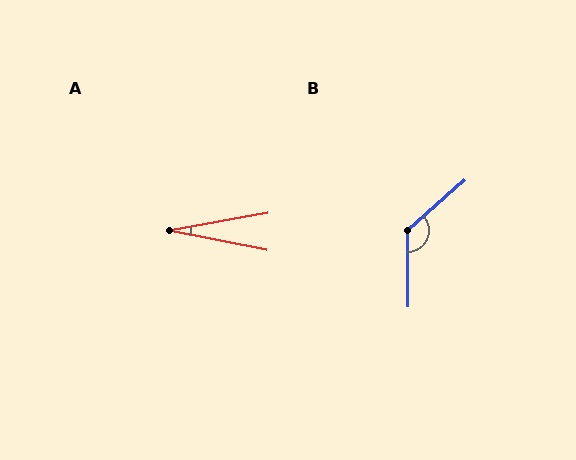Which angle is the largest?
B, at approximately 131 degrees.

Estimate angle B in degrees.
Approximately 131 degrees.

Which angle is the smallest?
A, at approximately 22 degrees.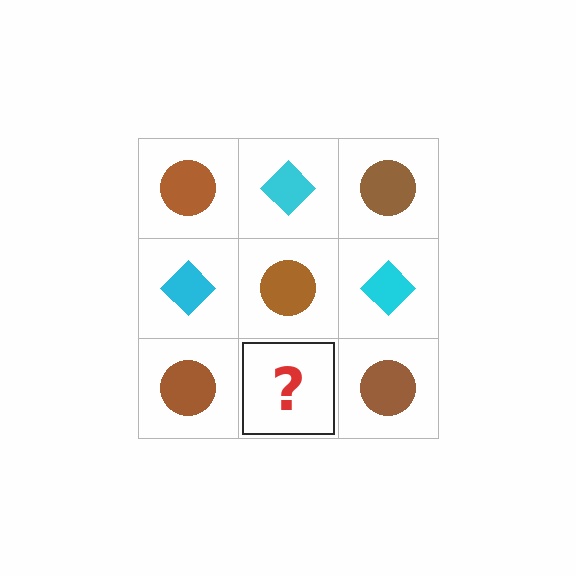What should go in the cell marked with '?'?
The missing cell should contain a cyan diamond.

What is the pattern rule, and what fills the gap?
The rule is that it alternates brown circle and cyan diamond in a checkerboard pattern. The gap should be filled with a cyan diamond.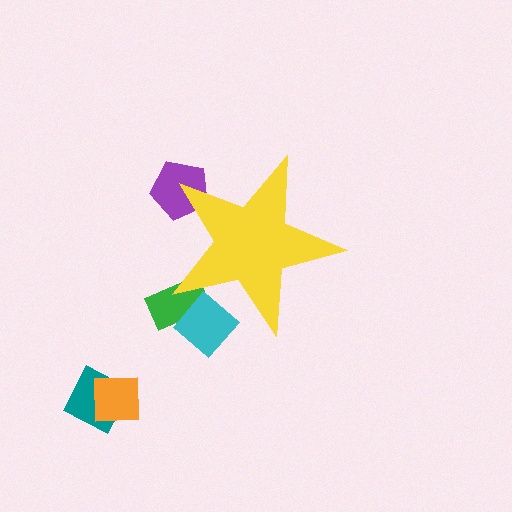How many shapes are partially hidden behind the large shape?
3 shapes are partially hidden.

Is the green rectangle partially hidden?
Yes, the green rectangle is partially hidden behind the yellow star.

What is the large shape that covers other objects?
A yellow star.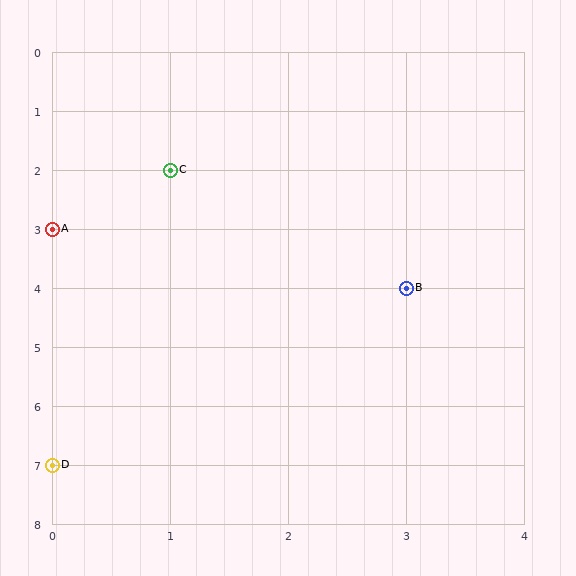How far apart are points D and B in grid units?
Points D and B are 3 columns and 3 rows apart (about 4.2 grid units diagonally).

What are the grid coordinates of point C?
Point C is at grid coordinates (1, 2).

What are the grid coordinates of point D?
Point D is at grid coordinates (0, 7).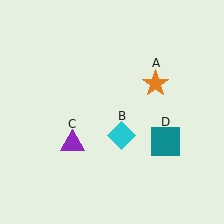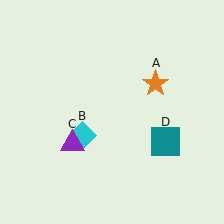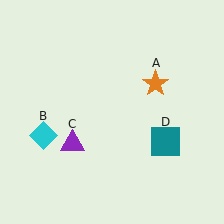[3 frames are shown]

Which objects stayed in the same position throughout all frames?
Orange star (object A) and purple triangle (object C) and teal square (object D) remained stationary.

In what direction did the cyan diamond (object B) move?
The cyan diamond (object B) moved left.